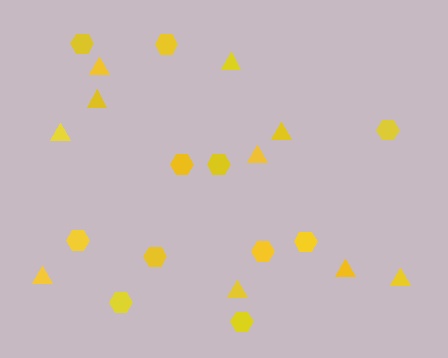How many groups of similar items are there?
There are 2 groups: one group of hexagons (11) and one group of triangles (10).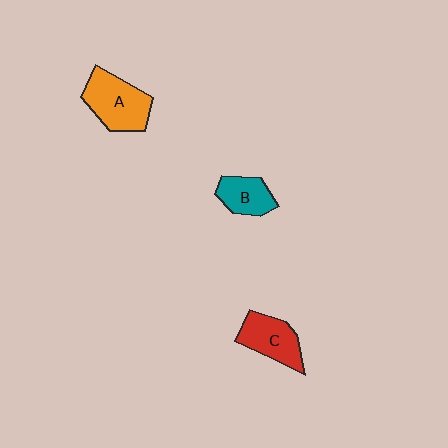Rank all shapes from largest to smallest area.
From largest to smallest: A (orange), C (red), B (teal).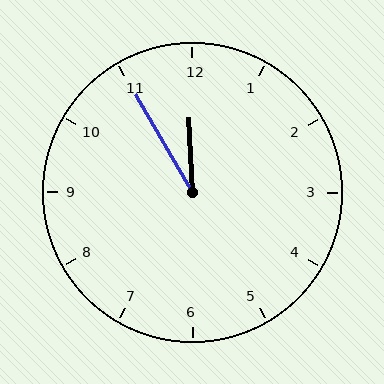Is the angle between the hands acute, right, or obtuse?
It is acute.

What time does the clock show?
11:55.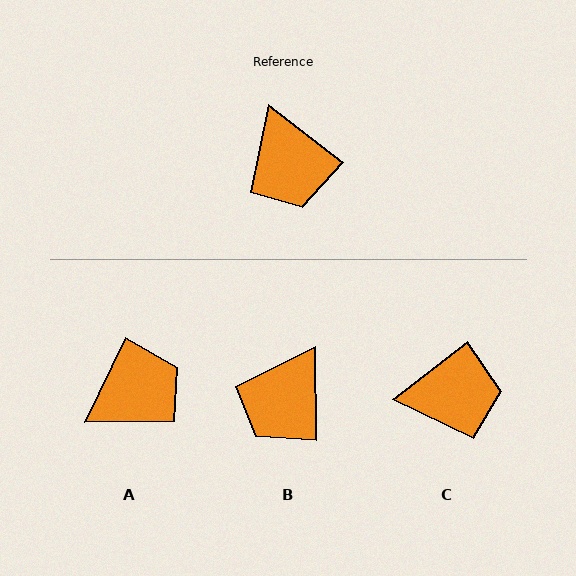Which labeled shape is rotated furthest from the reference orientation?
A, about 103 degrees away.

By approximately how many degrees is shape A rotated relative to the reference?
Approximately 103 degrees counter-clockwise.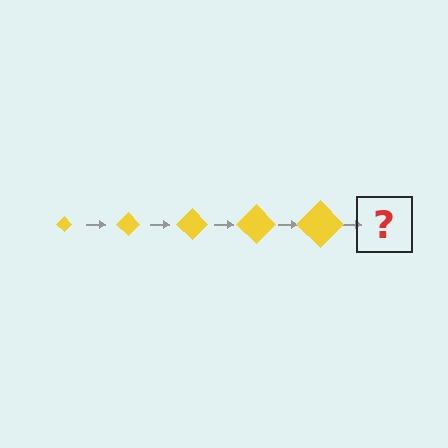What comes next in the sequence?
The next element should be a yellow diamond, larger than the previous one.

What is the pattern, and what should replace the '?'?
The pattern is that the diamond gets progressively larger each step. The '?' should be a yellow diamond, larger than the previous one.